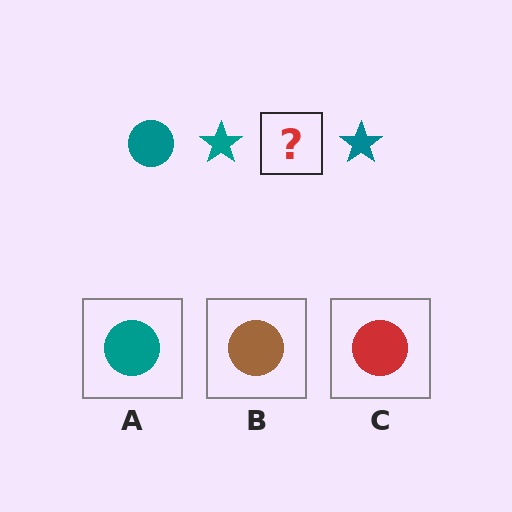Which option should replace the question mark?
Option A.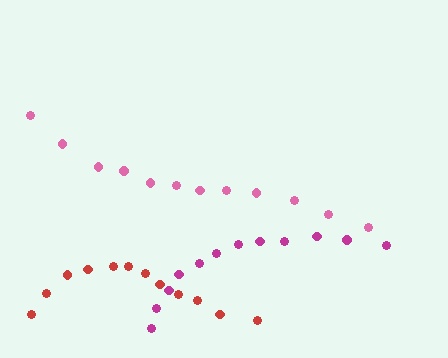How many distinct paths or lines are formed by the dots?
There are 3 distinct paths.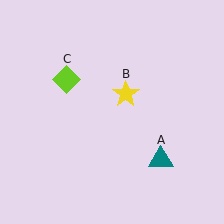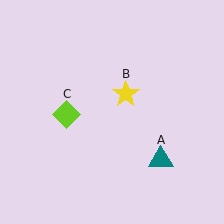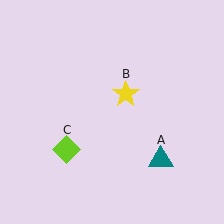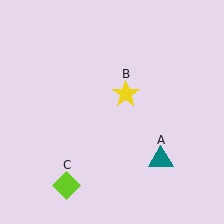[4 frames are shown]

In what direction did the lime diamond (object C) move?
The lime diamond (object C) moved down.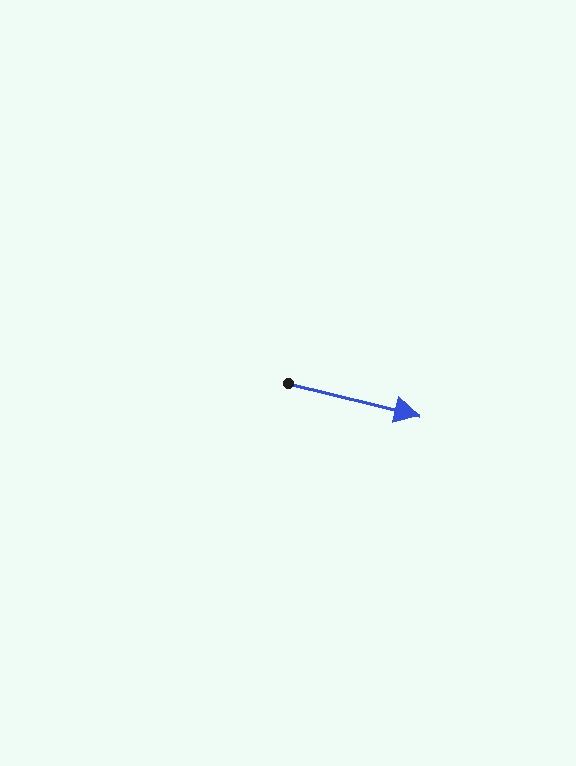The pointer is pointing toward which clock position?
Roughly 3 o'clock.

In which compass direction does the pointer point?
East.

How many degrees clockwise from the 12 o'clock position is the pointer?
Approximately 104 degrees.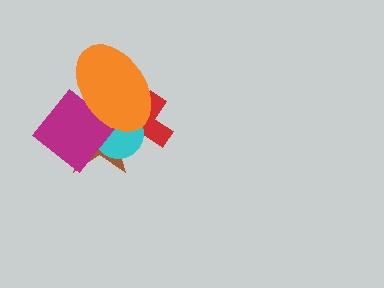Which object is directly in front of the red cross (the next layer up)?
The brown star is directly in front of the red cross.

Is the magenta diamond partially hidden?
Yes, it is partially covered by another shape.